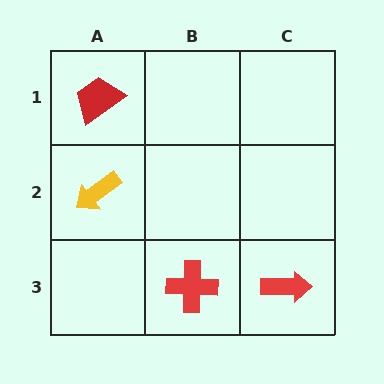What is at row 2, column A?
A yellow arrow.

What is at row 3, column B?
A red cross.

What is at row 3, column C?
A red arrow.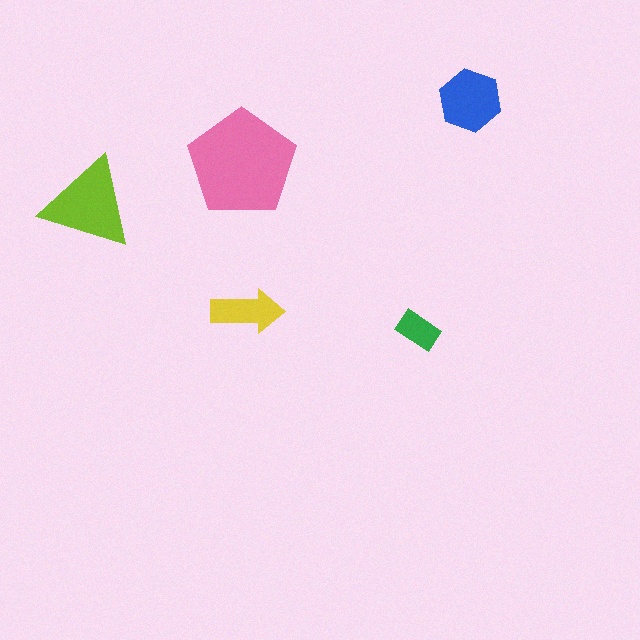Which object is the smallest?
The green rectangle.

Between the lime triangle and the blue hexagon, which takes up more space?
The lime triangle.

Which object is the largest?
The pink pentagon.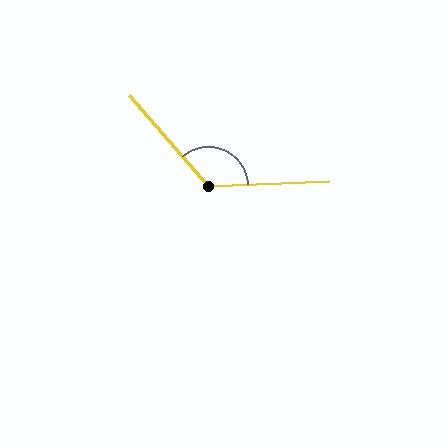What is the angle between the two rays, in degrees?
Approximately 129 degrees.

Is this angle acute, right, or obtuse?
It is obtuse.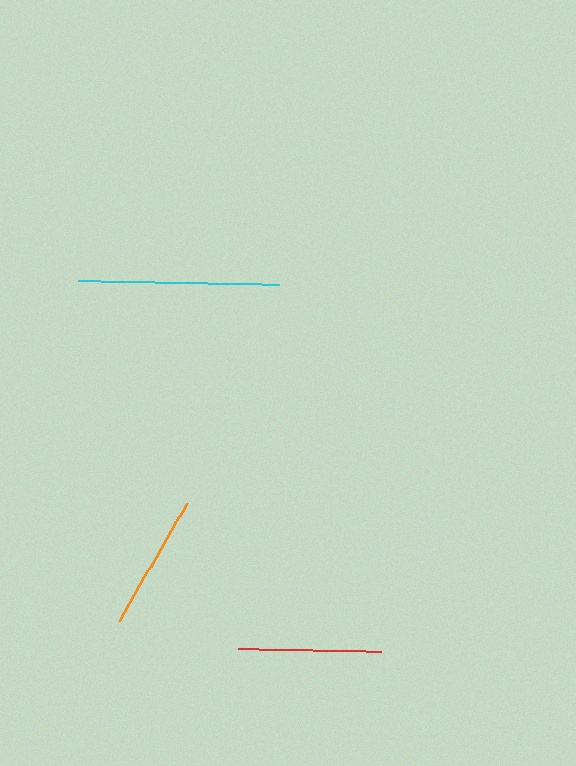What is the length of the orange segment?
The orange segment is approximately 137 pixels long.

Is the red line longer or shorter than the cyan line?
The cyan line is longer than the red line.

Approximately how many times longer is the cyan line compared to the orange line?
The cyan line is approximately 1.5 times the length of the orange line.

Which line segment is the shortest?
The orange line is the shortest at approximately 137 pixels.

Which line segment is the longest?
The cyan line is the longest at approximately 201 pixels.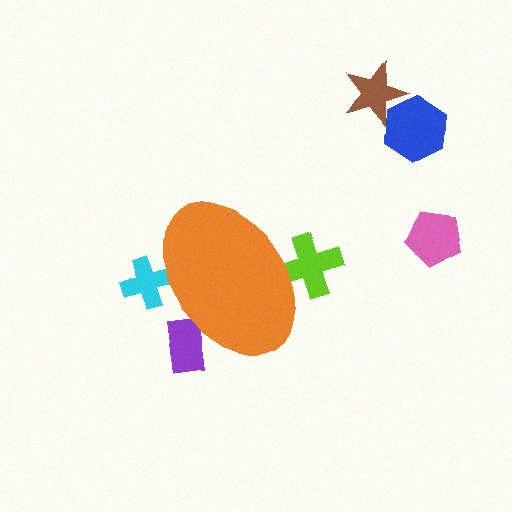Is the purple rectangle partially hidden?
Yes, the purple rectangle is partially hidden behind the orange ellipse.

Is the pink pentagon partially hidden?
No, the pink pentagon is fully visible.